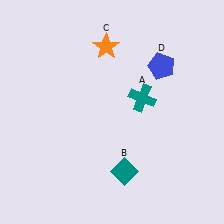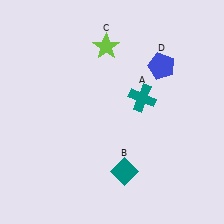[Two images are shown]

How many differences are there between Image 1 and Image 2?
There is 1 difference between the two images.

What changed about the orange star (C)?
In Image 1, C is orange. In Image 2, it changed to lime.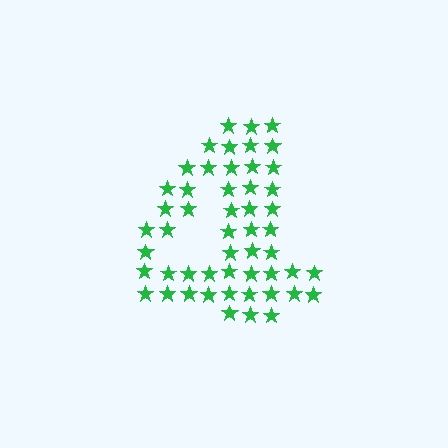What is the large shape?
The large shape is the digit 4.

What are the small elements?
The small elements are stars.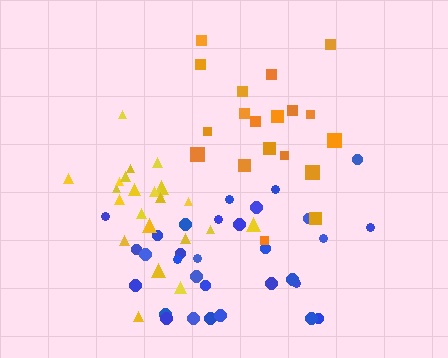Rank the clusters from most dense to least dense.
yellow, orange, blue.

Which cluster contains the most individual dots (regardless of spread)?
Blue (31).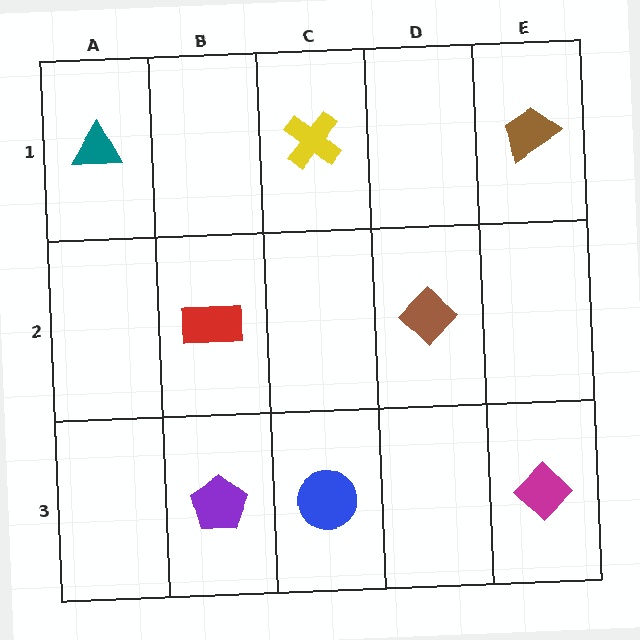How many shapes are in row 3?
3 shapes.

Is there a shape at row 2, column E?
No, that cell is empty.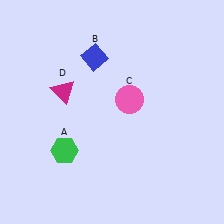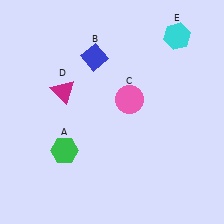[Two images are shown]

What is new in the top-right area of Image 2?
A cyan hexagon (E) was added in the top-right area of Image 2.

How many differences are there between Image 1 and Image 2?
There is 1 difference between the two images.